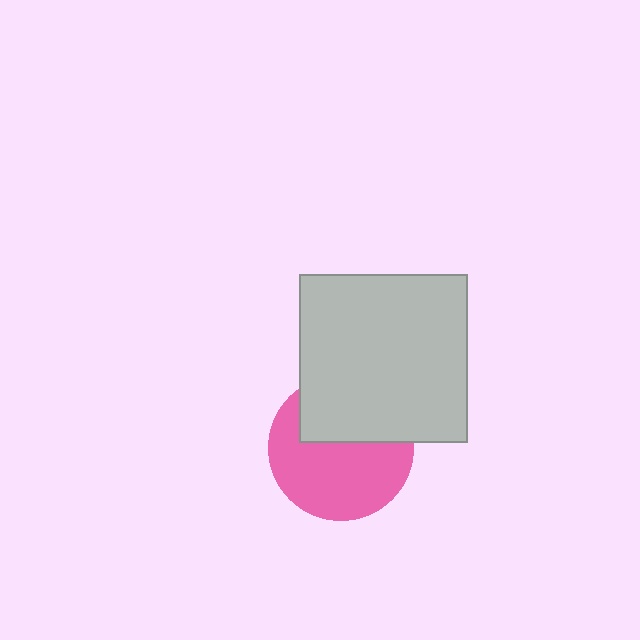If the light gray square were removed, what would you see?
You would see the complete pink circle.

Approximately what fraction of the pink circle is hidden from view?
Roughly 39% of the pink circle is hidden behind the light gray square.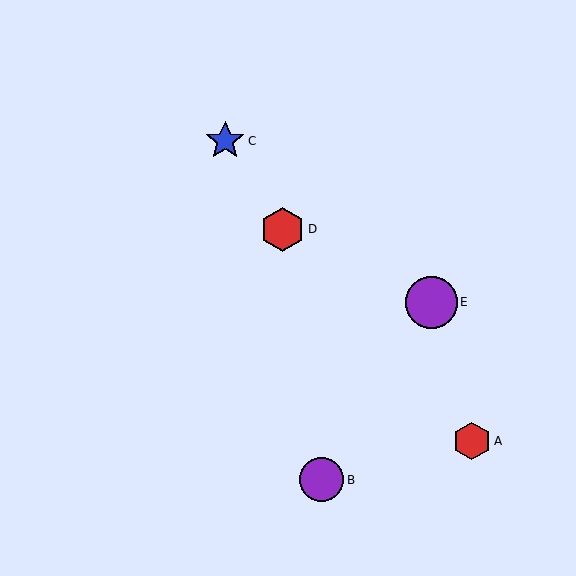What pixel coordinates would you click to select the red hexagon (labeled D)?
Click at (283, 229) to select the red hexagon D.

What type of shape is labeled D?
Shape D is a red hexagon.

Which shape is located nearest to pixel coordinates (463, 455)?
The red hexagon (labeled A) at (472, 441) is nearest to that location.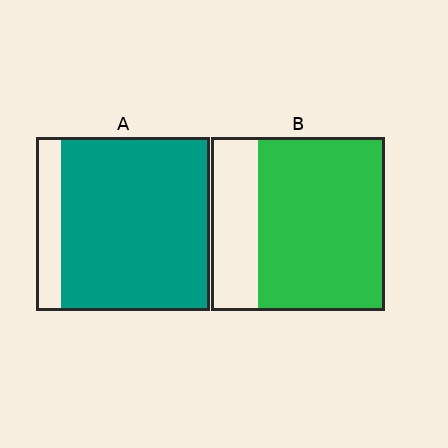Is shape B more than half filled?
Yes.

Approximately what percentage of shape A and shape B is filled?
A is approximately 85% and B is approximately 75%.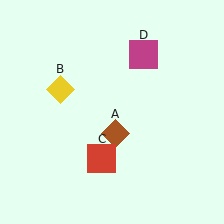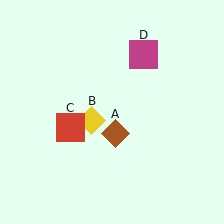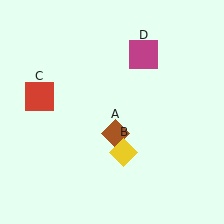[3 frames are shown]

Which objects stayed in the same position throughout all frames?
Brown diamond (object A) and magenta square (object D) remained stationary.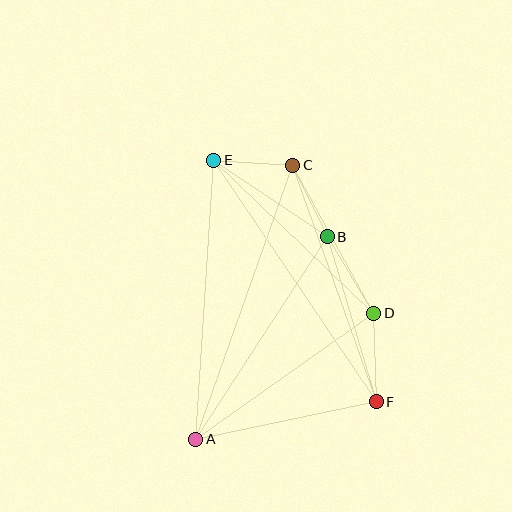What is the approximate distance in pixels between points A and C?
The distance between A and C is approximately 291 pixels.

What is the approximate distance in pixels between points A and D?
The distance between A and D is approximately 218 pixels.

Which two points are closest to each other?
Points C and E are closest to each other.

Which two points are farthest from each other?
Points E and F are farthest from each other.